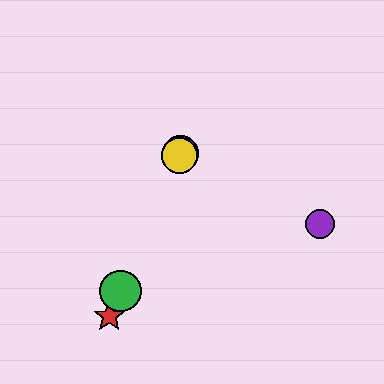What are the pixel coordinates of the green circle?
The green circle is at (121, 291).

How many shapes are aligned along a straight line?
4 shapes (the red star, the blue circle, the green circle, the yellow circle) are aligned along a straight line.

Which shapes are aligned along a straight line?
The red star, the blue circle, the green circle, the yellow circle are aligned along a straight line.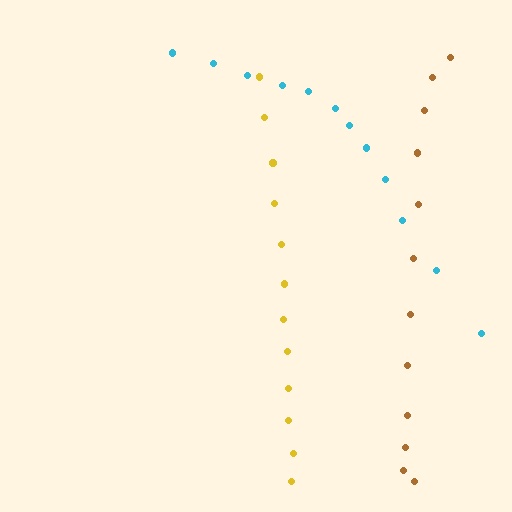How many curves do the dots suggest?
There are 3 distinct paths.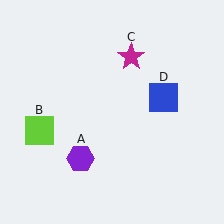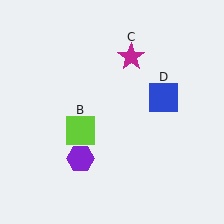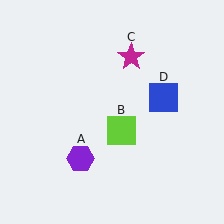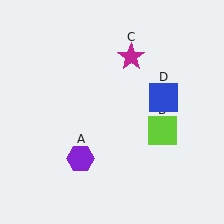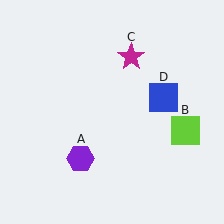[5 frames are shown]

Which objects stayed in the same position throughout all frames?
Purple hexagon (object A) and magenta star (object C) and blue square (object D) remained stationary.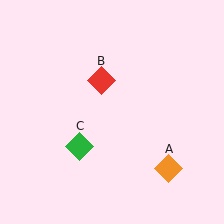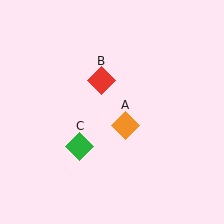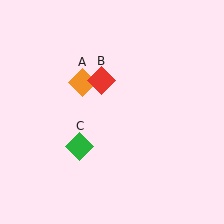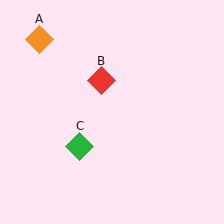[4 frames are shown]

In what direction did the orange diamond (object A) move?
The orange diamond (object A) moved up and to the left.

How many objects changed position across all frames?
1 object changed position: orange diamond (object A).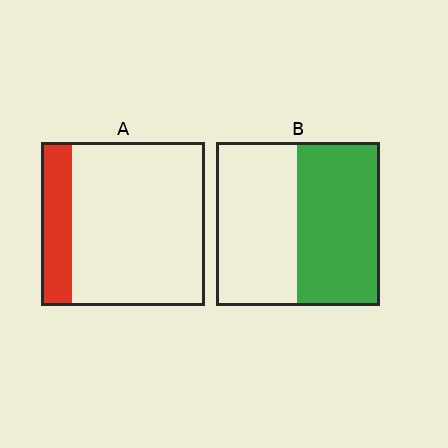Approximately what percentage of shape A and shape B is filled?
A is approximately 20% and B is approximately 50%.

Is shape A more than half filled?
No.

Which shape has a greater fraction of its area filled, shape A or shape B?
Shape B.